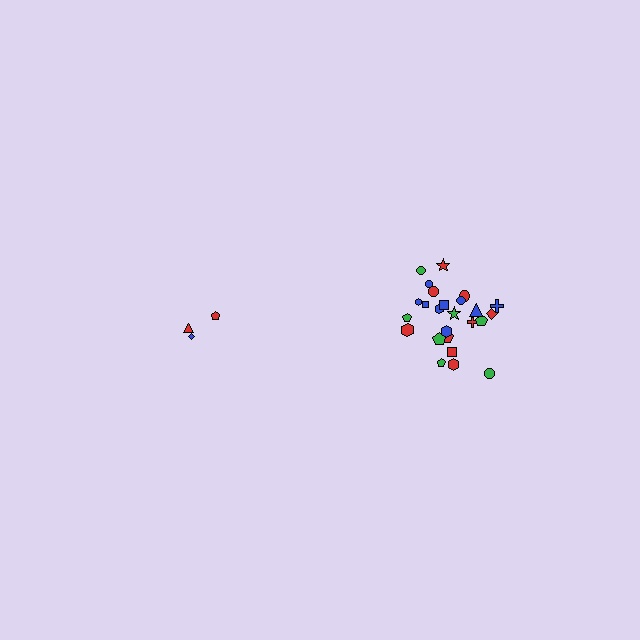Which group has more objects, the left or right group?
The right group.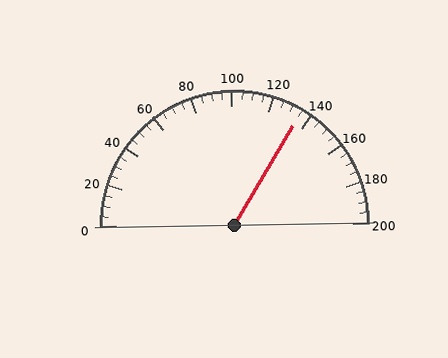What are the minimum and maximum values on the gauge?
The gauge ranges from 0 to 200.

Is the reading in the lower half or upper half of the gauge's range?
The reading is in the upper half of the range (0 to 200).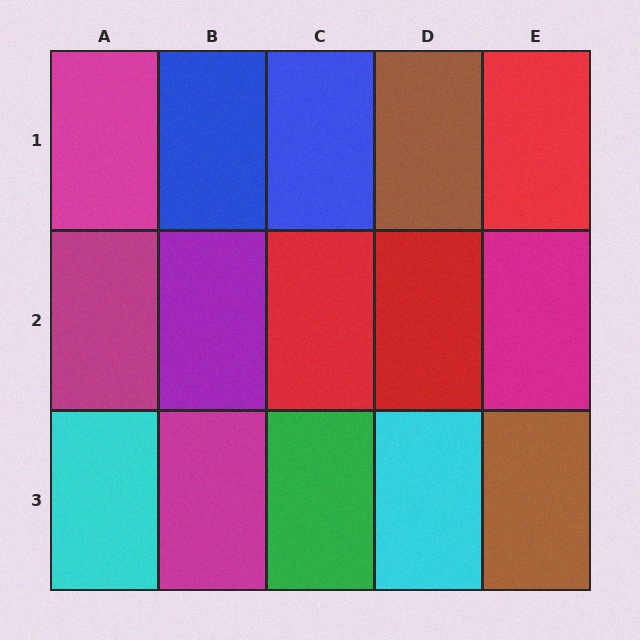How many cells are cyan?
2 cells are cyan.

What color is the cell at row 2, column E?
Magenta.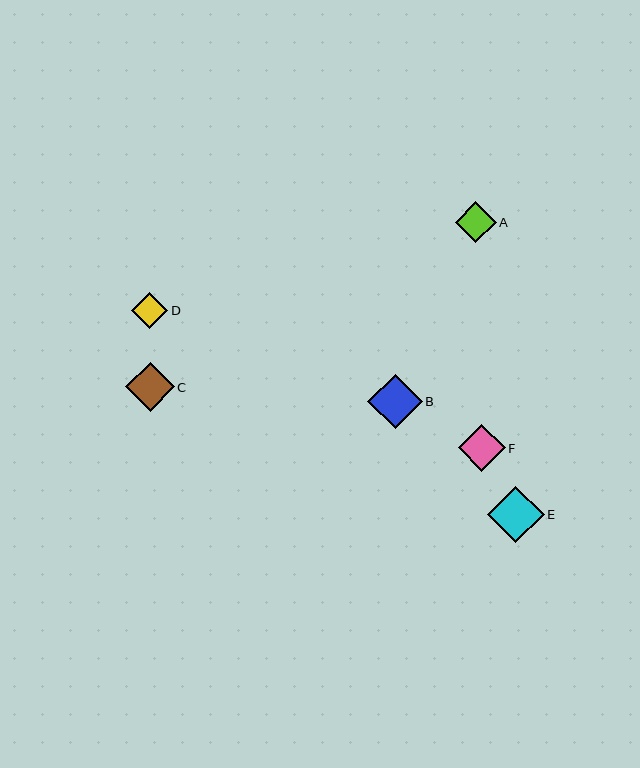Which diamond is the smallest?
Diamond D is the smallest with a size of approximately 36 pixels.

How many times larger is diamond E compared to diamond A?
Diamond E is approximately 1.4 times the size of diamond A.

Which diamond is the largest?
Diamond E is the largest with a size of approximately 57 pixels.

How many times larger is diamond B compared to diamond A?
Diamond B is approximately 1.3 times the size of diamond A.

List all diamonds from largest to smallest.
From largest to smallest: E, B, C, F, A, D.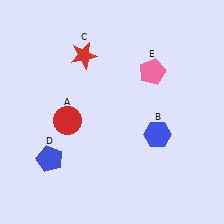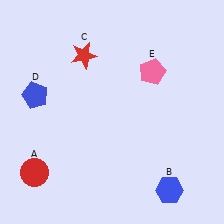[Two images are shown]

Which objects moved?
The objects that moved are: the red circle (A), the blue hexagon (B), the blue pentagon (D).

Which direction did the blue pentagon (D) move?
The blue pentagon (D) moved up.